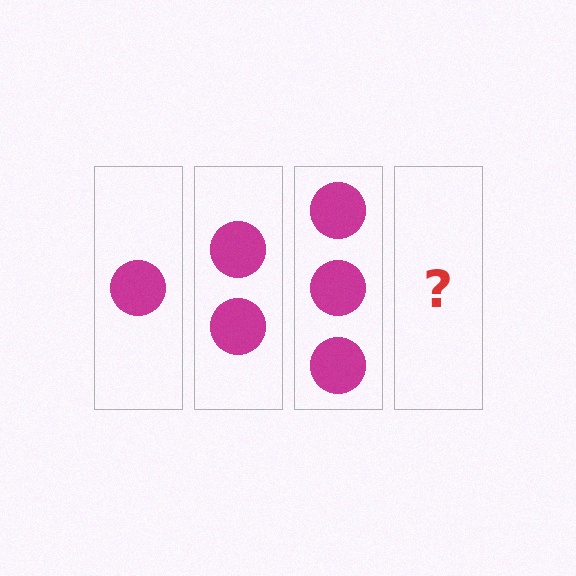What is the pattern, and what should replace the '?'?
The pattern is that each step adds one more circle. The '?' should be 4 circles.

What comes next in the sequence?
The next element should be 4 circles.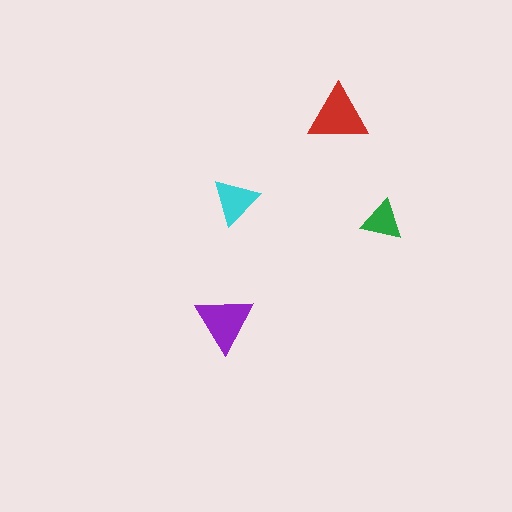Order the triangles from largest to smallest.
the red one, the purple one, the cyan one, the green one.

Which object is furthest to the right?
The green triangle is rightmost.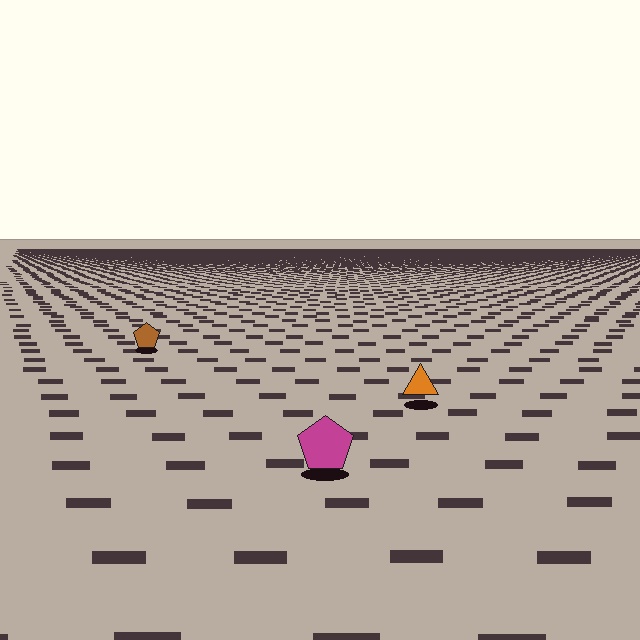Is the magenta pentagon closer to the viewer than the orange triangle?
Yes. The magenta pentagon is closer — you can tell from the texture gradient: the ground texture is coarser near it.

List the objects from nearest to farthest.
From nearest to farthest: the magenta pentagon, the orange triangle, the brown pentagon.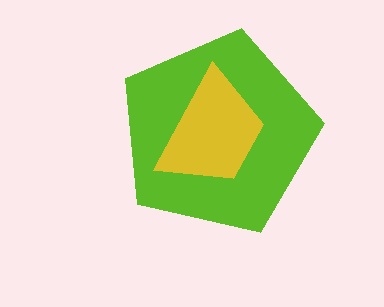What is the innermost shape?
The yellow trapezoid.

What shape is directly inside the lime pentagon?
The yellow trapezoid.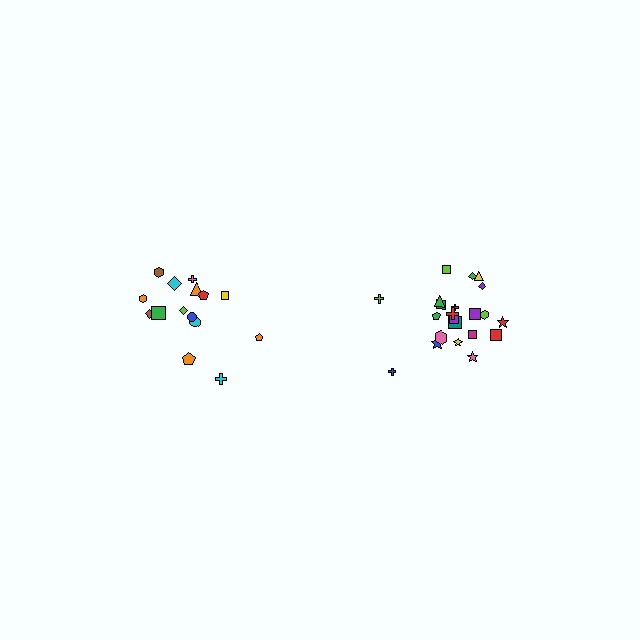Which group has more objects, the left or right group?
The right group.